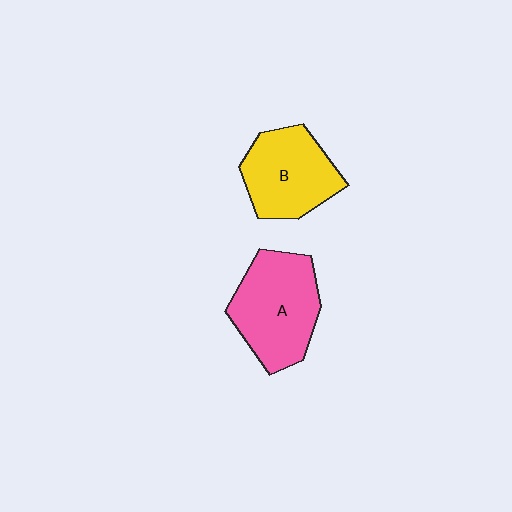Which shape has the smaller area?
Shape B (yellow).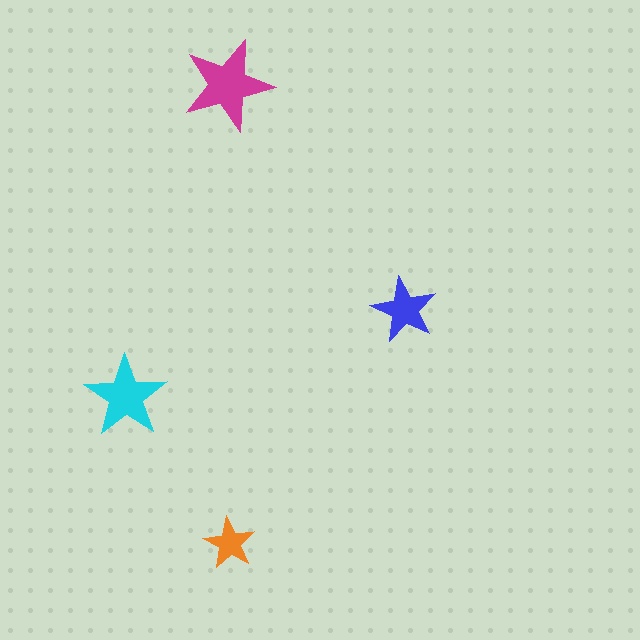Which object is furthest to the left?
The cyan star is leftmost.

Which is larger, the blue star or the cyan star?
The cyan one.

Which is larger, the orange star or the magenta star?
The magenta one.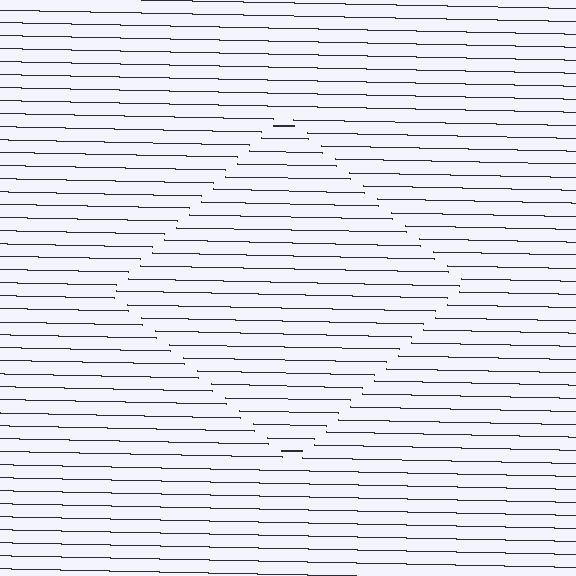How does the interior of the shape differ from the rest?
The interior of the shape contains the same grating, shifted by half a period — the contour is defined by the phase discontinuity where line-ends from the inner and outer gratings abut.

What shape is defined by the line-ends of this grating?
An illusory square. The interior of the shape contains the same grating, shifted by half a period — the contour is defined by the phase discontinuity where line-ends from the inner and outer gratings abut.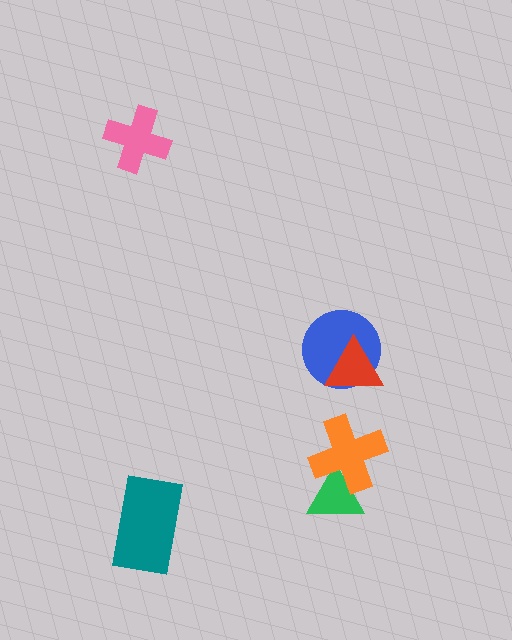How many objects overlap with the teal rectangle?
0 objects overlap with the teal rectangle.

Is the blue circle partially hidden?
Yes, it is partially covered by another shape.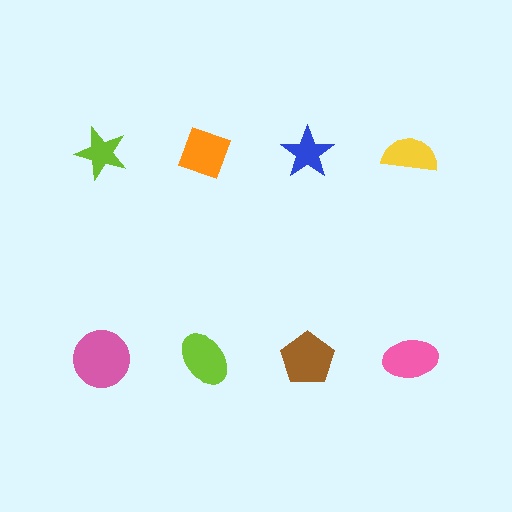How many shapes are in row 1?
4 shapes.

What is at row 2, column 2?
A lime ellipse.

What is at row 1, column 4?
A yellow semicircle.